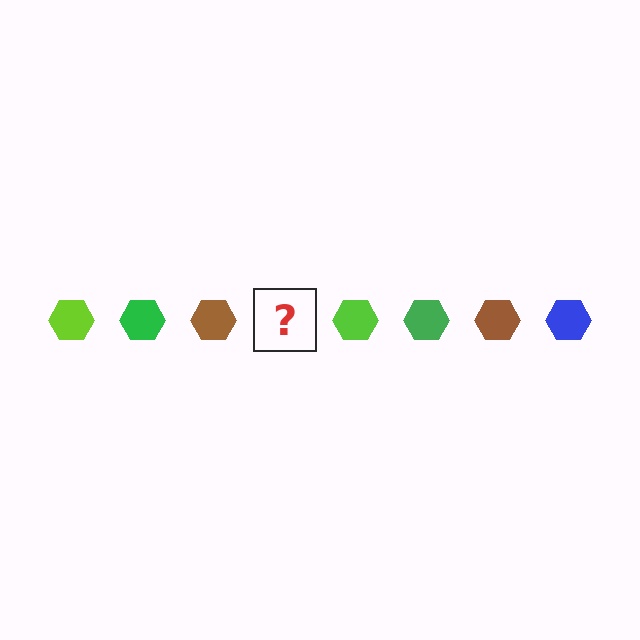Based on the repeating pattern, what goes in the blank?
The blank should be a blue hexagon.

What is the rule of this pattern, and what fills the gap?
The rule is that the pattern cycles through lime, green, brown, blue hexagons. The gap should be filled with a blue hexagon.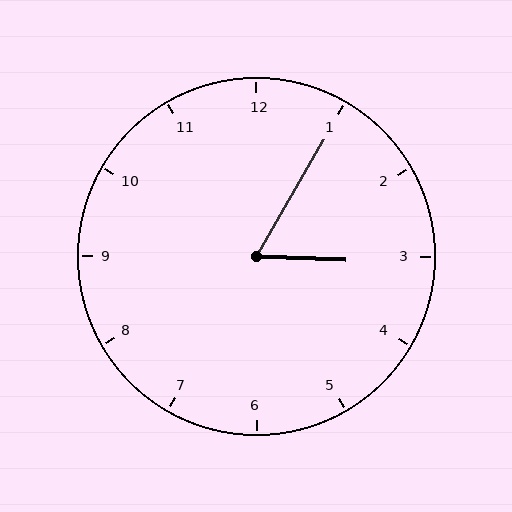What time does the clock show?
3:05.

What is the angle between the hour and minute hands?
Approximately 62 degrees.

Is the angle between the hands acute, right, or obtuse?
It is acute.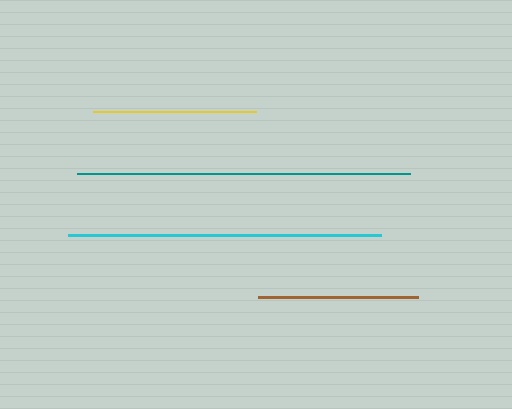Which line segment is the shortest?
The brown line is the shortest at approximately 160 pixels.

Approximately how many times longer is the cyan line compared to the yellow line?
The cyan line is approximately 1.9 times the length of the yellow line.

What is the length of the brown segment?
The brown segment is approximately 160 pixels long.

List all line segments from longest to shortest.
From longest to shortest: teal, cyan, yellow, brown.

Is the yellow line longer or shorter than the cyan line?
The cyan line is longer than the yellow line.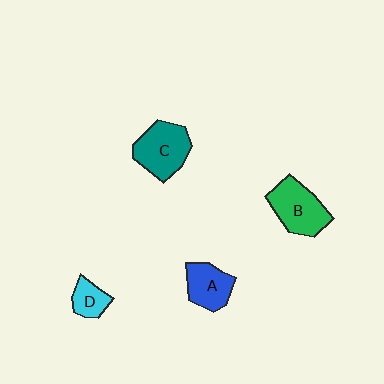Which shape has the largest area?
Shape C (teal).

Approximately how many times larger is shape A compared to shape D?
Approximately 1.6 times.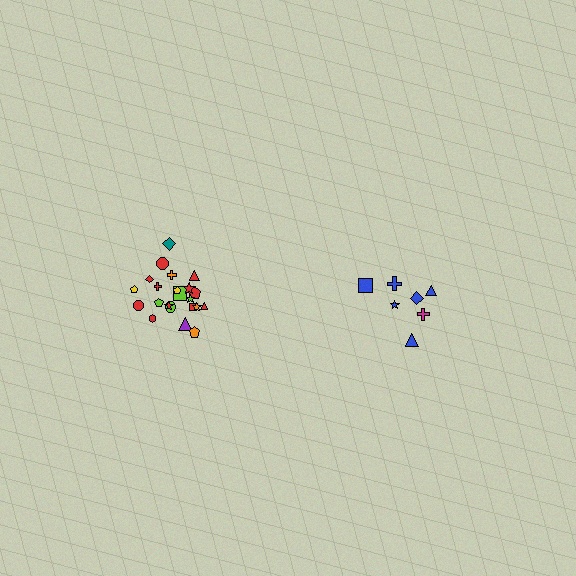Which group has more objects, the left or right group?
The left group.